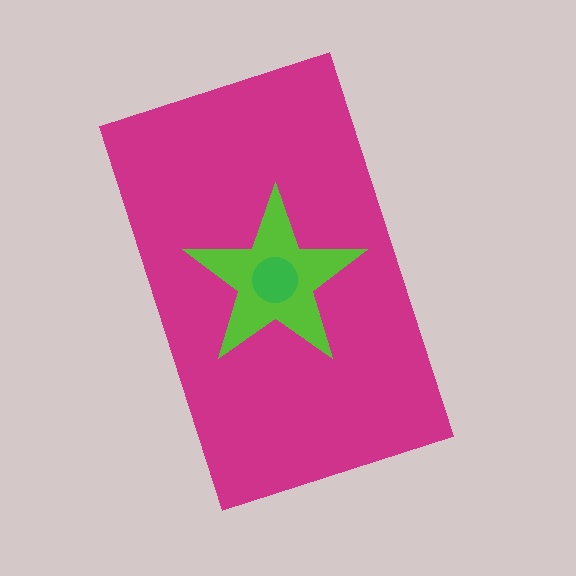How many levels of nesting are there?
3.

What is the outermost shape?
The magenta rectangle.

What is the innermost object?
The green circle.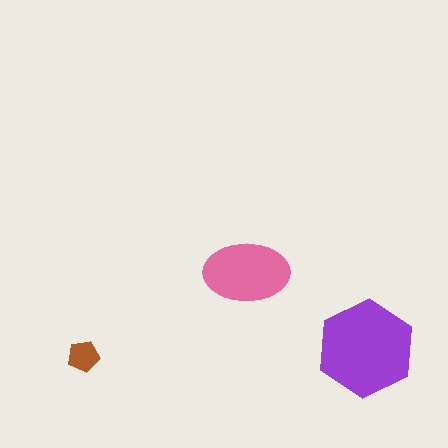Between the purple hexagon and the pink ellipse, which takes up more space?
The purple hexagon.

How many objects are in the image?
There are 3 objects in the image.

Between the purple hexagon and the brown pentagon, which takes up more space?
The purple hexagon.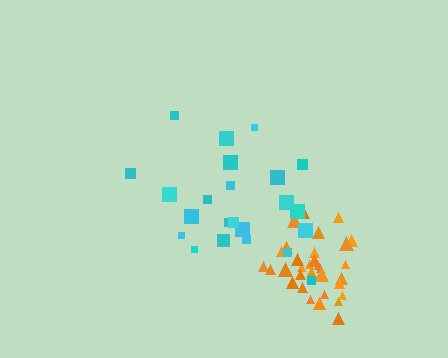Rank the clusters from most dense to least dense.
orange, cyan.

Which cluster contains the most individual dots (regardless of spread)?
Orange (33).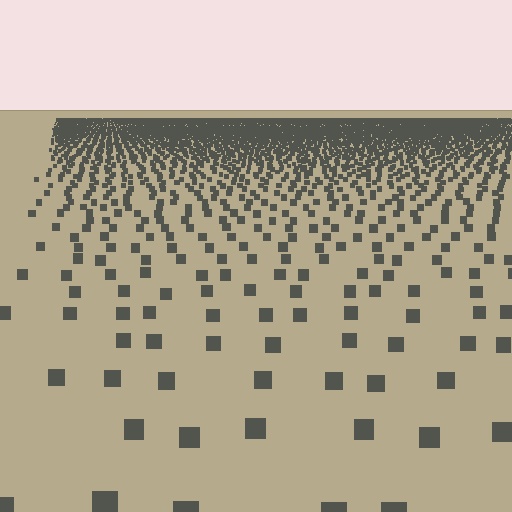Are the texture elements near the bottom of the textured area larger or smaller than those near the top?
Larger. Near the bottom, elements are closer to the viewer and appear at a bigger on-screen size.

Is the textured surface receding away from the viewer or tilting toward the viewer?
The surface is receding away from the viewer. Texture elements get smaller and denser toward the top.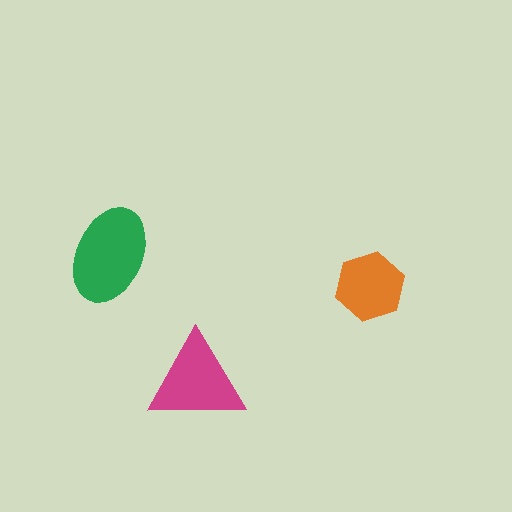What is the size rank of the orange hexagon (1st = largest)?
3rd.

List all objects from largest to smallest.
The green ellipse, the magenta triangle, the orange hexagon.